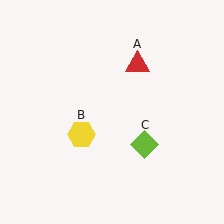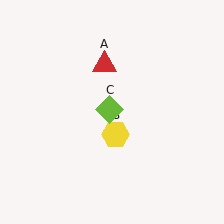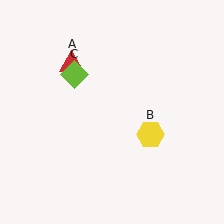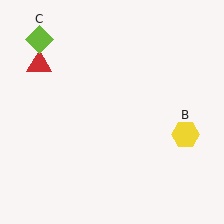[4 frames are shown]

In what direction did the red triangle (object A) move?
The red triangle (object A) moved left.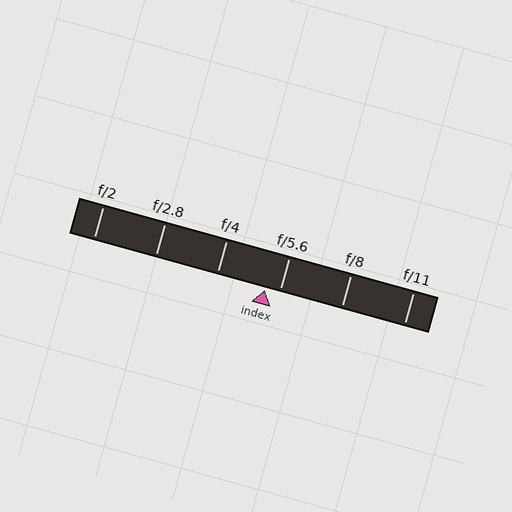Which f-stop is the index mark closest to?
The index mark is closest to f/5.6.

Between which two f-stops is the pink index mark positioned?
The index mark is between f/4 and f/5.6.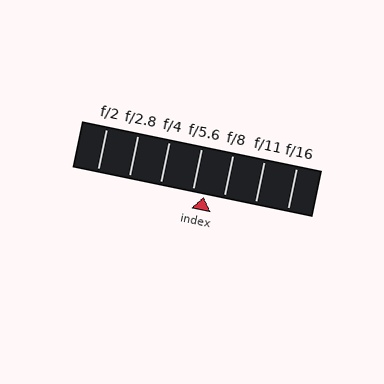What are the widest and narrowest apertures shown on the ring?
The widest aperture shown is f/2 and the narrowest is f/16.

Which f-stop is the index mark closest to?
The index mark is closest to f/5.6.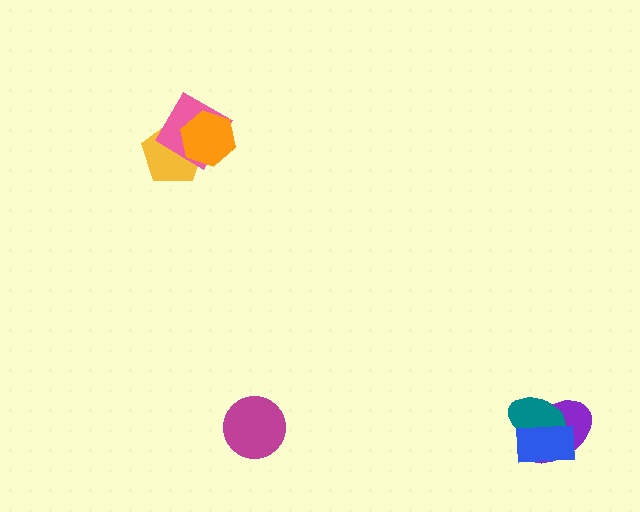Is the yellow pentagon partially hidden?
Yes, it is partially covered by another shape.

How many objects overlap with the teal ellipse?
2 objects overlap with the teal ellipse.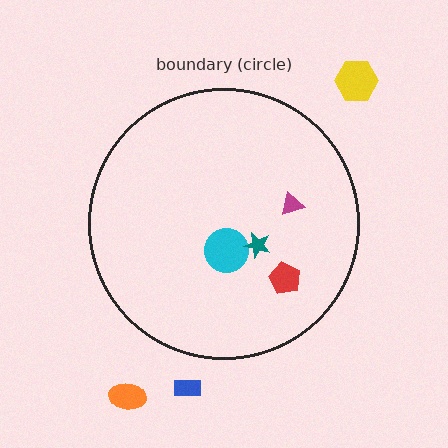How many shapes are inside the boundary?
4 inside, 3 outside.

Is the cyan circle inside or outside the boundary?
Inside.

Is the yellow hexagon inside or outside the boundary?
Outside.